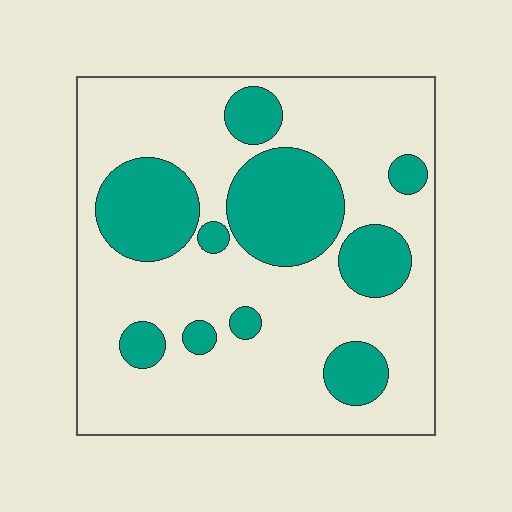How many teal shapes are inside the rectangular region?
10.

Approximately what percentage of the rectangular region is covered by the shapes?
Approximately 30%.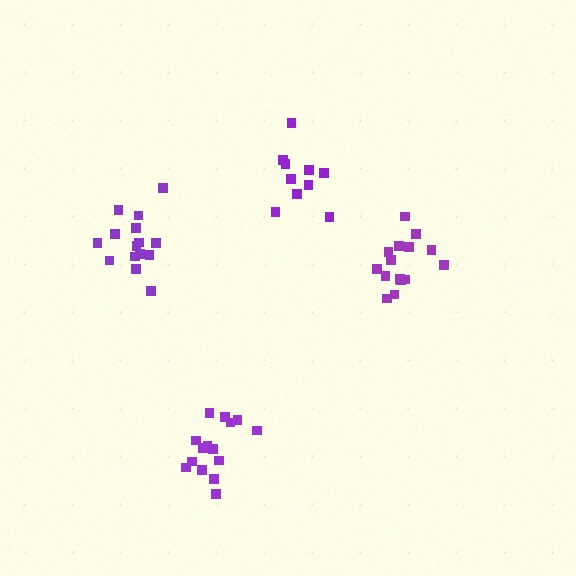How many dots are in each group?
Group 1: 15 dots, Group 2: 15 dots, Group 3: 10 dots, Group 4: 15 dots (55 total).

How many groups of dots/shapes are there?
There are 4 groups.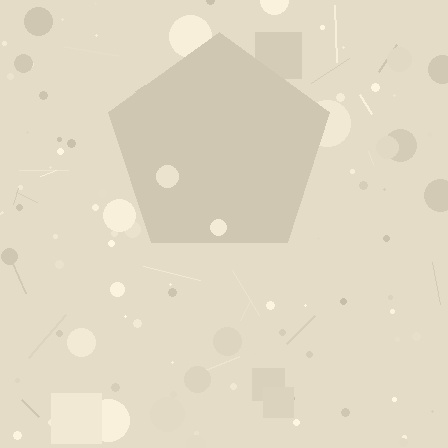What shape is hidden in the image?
A pentagon is hidden in the image.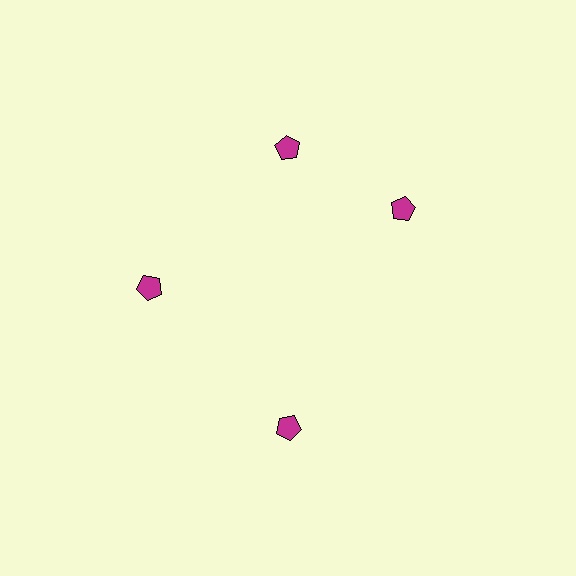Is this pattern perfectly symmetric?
No. The 4 magenta pentagons are arranged in a ring, but one element near the 3 o'clock position is rotated out of alignment along the ring, breaking the 4-fold rotational symmetry.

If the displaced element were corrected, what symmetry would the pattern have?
It would have 4-fold rotational symmetry — the pattern would map onto itself every 90 degrees.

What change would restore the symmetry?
The symmetry would be restored by rotating it back into even spacing with its neighbors so that all 4 pentagons sit at equal angles and equal distance from the center.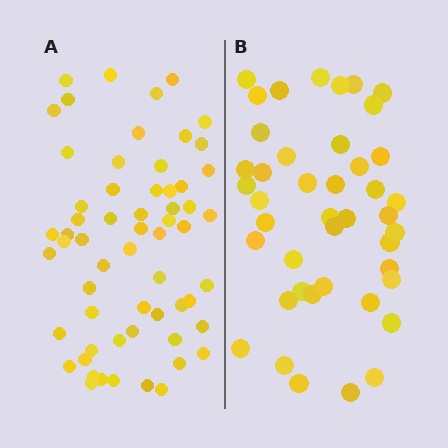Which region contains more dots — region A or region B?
Region A (the left region) has more dots.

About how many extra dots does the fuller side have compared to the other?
Region A has approximately 15 more dots than region B.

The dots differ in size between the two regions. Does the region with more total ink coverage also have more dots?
No. Region B has more total ink coverage because its dots are larger, but region A actually contains more individual dots. Total area can be misleading — the number of items is what matters here.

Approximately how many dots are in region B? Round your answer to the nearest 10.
About 40 dots. (The exact count is 43, which rounds to 40.)